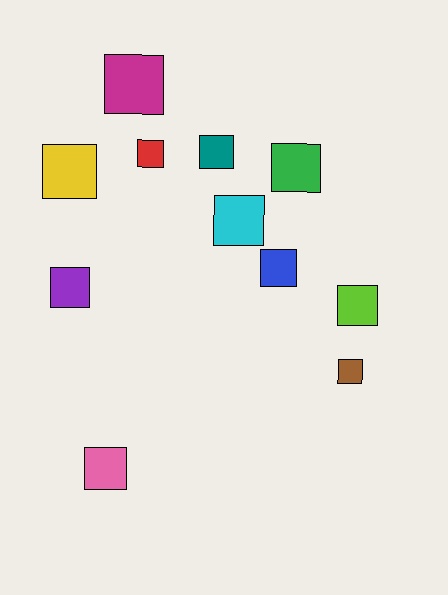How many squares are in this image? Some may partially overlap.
There are 11 squares.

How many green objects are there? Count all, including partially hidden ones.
There is 1 green object.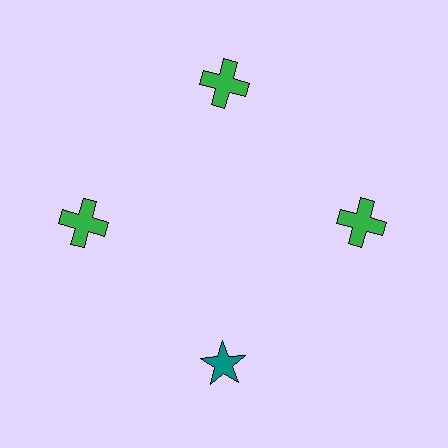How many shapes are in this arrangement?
There are 4 shapes arranged in a ring pattern.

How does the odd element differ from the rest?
It differs in both color (teal instead of green) and shape (star instead of cross).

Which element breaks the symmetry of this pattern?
The teal star at roughly the 6 o'clock position breaks the symmetry. All other shapes are green crosses.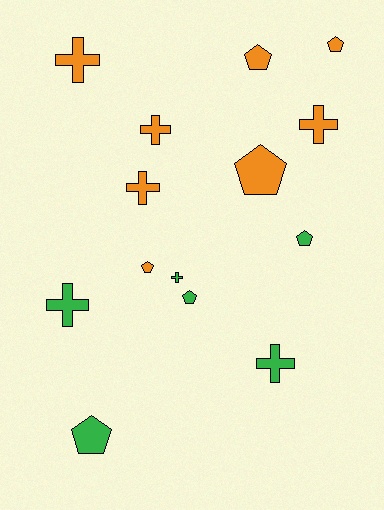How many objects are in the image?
There are 14 objects.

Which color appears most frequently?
Orange, with 8 objects.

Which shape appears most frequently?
Cross, with 7 objects.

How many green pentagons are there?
There are 3 green pentagons.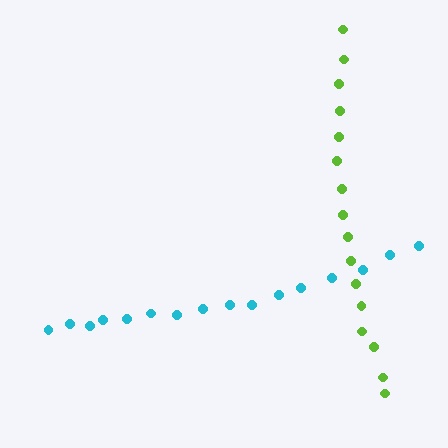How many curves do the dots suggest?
There are 2 distinct paths.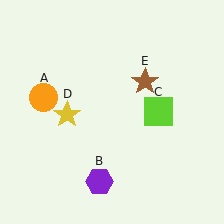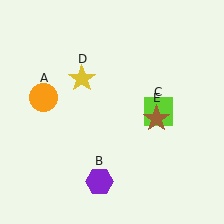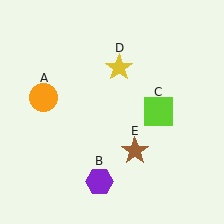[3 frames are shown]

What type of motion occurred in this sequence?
The yellow star (object D), brown star (object E) rotated clockwise around the center of the scene.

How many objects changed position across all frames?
2 objects changed position: yellow star (object D), brown star (object E).